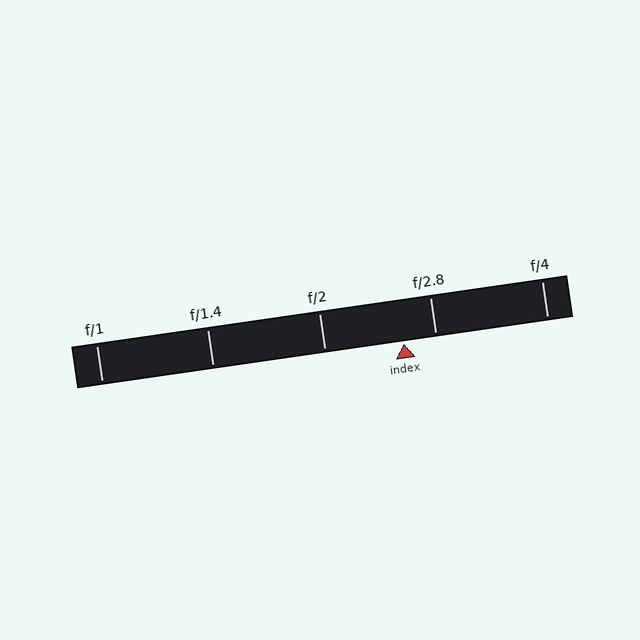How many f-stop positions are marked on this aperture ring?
There are 5 f-stop positions marked.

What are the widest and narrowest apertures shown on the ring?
The widest aperture shown is f/1 and the narrowest is f/4.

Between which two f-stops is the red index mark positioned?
The index mark is between f/2 and f/2.8.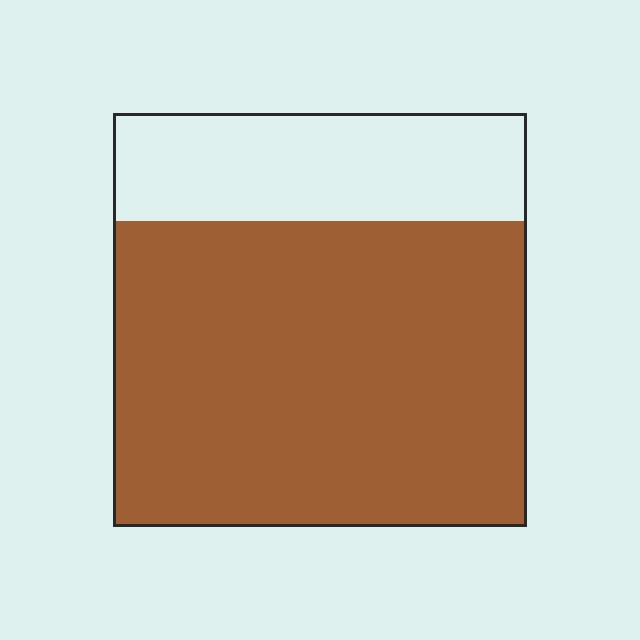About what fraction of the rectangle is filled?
About three quarters (3/4).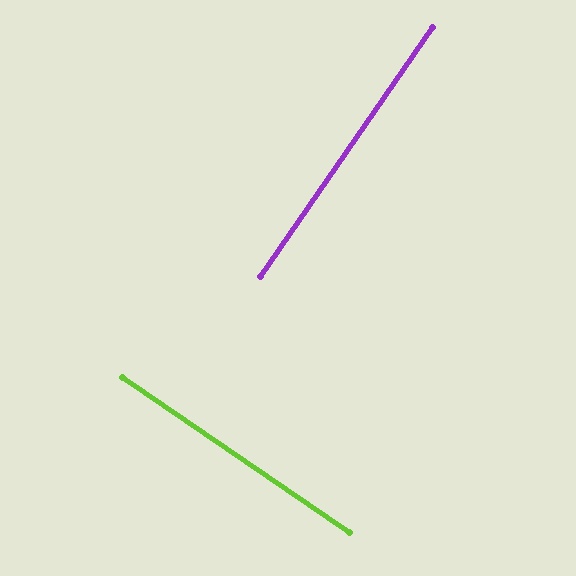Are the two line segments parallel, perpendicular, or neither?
Perpendicular — they meet at approximately 90°.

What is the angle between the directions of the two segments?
Approximately 90 degrees.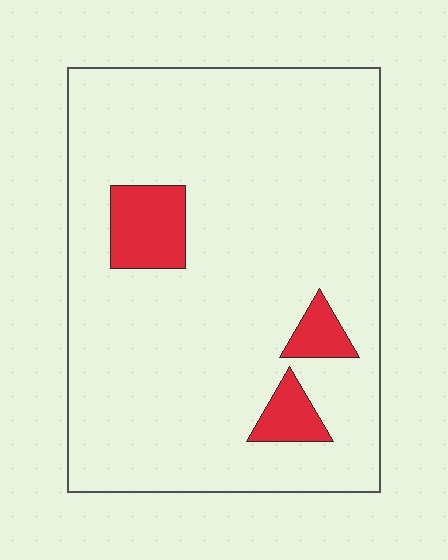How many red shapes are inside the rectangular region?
3.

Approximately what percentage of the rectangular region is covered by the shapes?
Approximately 10%.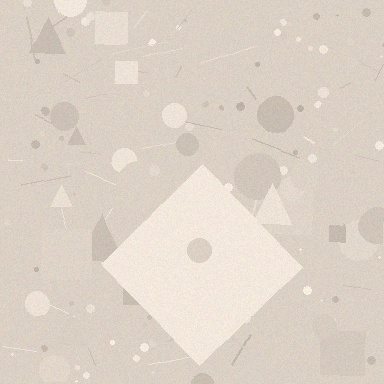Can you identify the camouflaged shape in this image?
The camouflaged shape is a diamond.